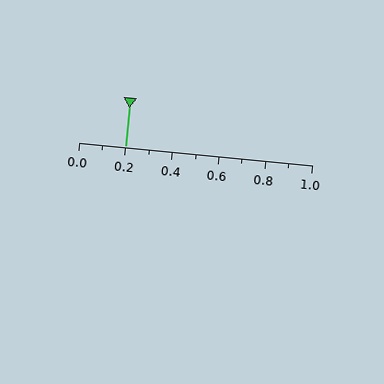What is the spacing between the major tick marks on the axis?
The major ticks are spaced 0.2 apart.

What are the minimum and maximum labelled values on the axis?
The axis runs from 0.0 to 1.0.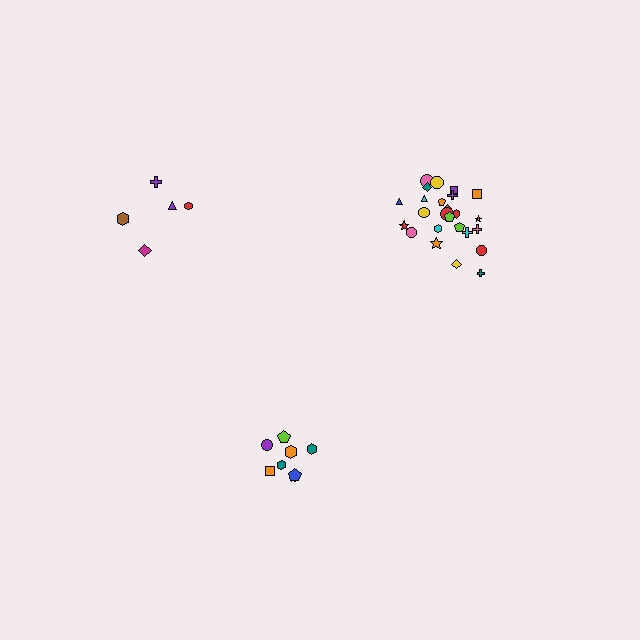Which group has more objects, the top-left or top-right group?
The top-right group.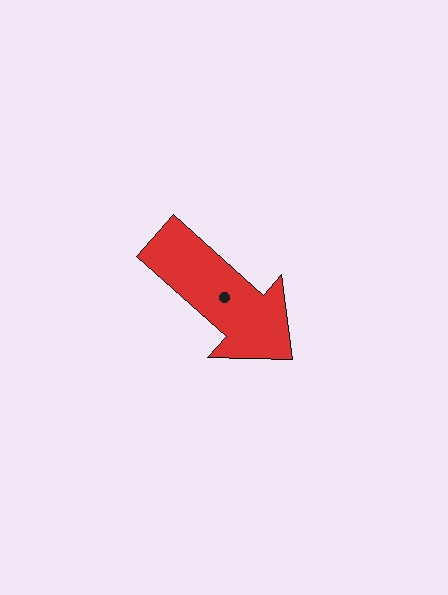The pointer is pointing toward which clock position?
Roughly 4 o'clock.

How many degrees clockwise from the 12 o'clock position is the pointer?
Approximately 132 degrees.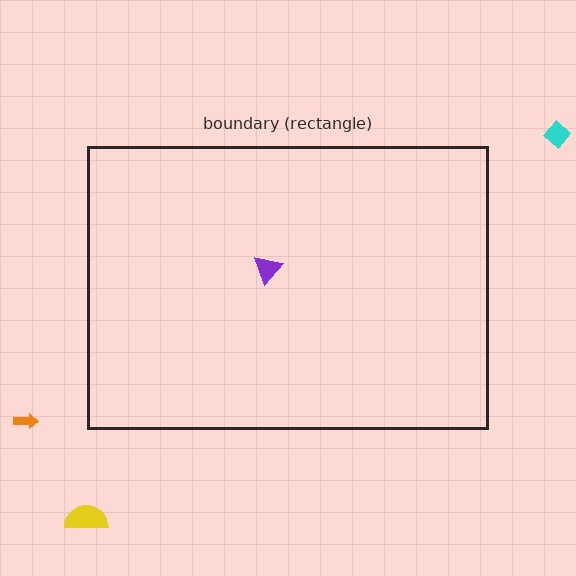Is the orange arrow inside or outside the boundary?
Outside.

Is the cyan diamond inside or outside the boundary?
Outside.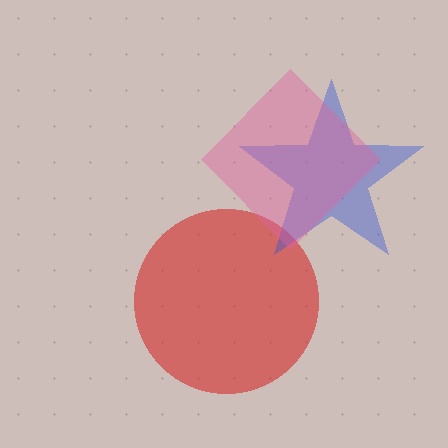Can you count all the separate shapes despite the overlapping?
Yes, there are 3 separate shapes.